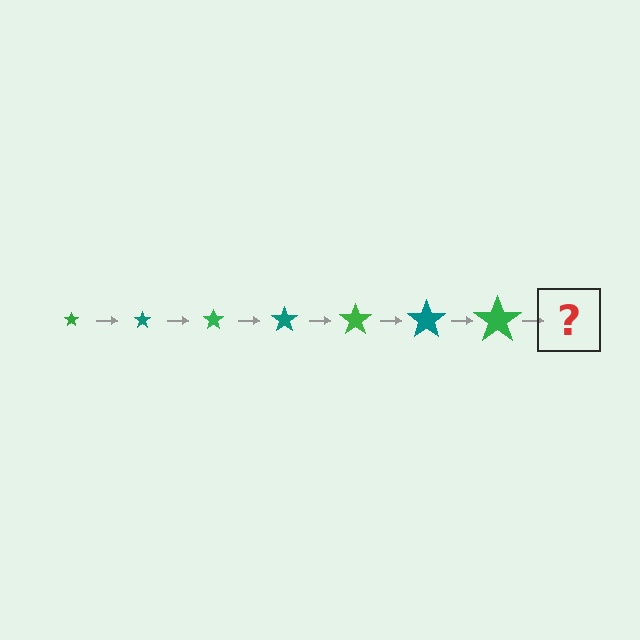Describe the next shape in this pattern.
It should be a teal star, larger than the previous one.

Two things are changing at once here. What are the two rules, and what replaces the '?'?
The two rules are that the star grows larger each step and the color cycles through green and teal. The '?' should be a teal star, larger than the previous one.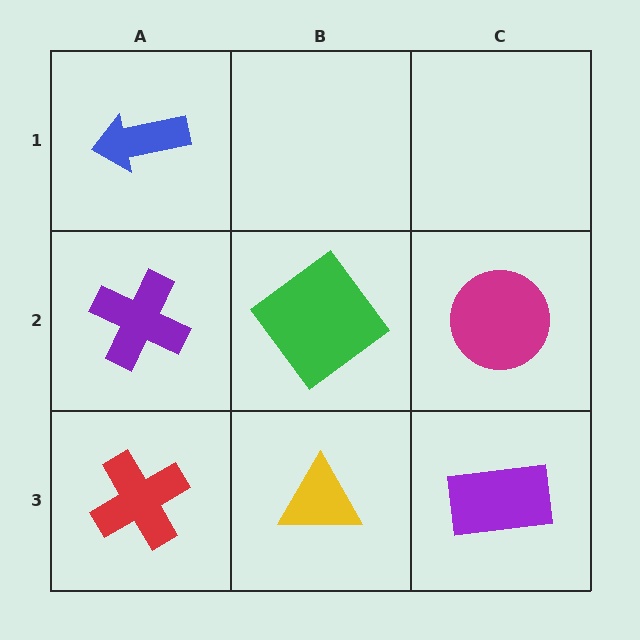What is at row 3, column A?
A red cross.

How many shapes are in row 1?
1 shape.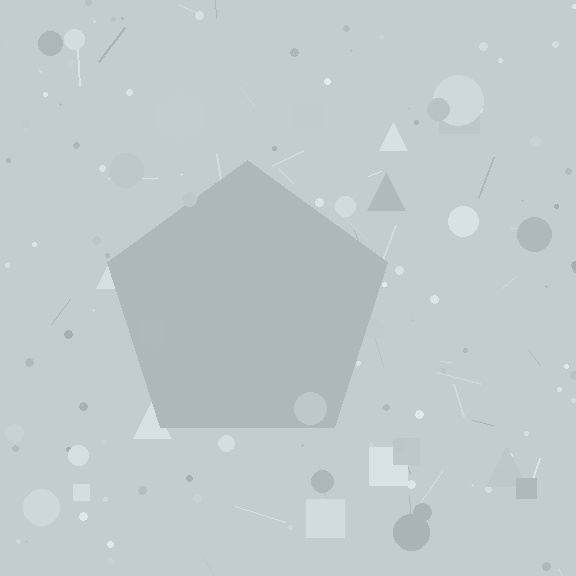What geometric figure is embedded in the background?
A pentagon is embedded in the background.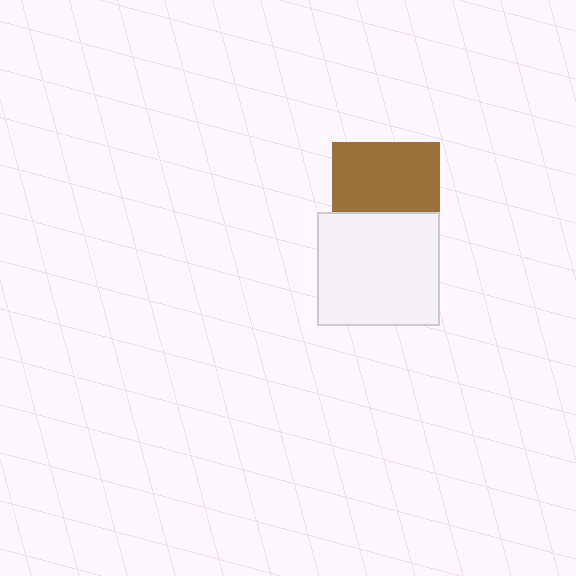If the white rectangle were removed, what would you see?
You would see the complete brown square.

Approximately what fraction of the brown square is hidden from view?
Roughly 36% of the brown square is hidden behind the white rectangle.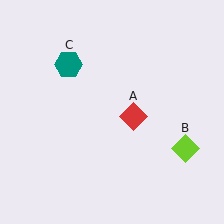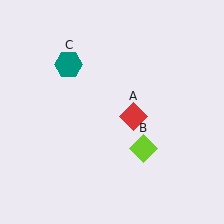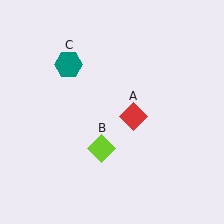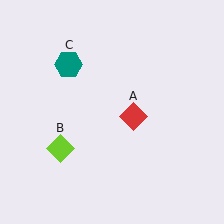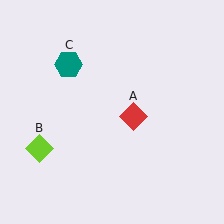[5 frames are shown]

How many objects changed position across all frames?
1 object changed position: lime diamond (object B).